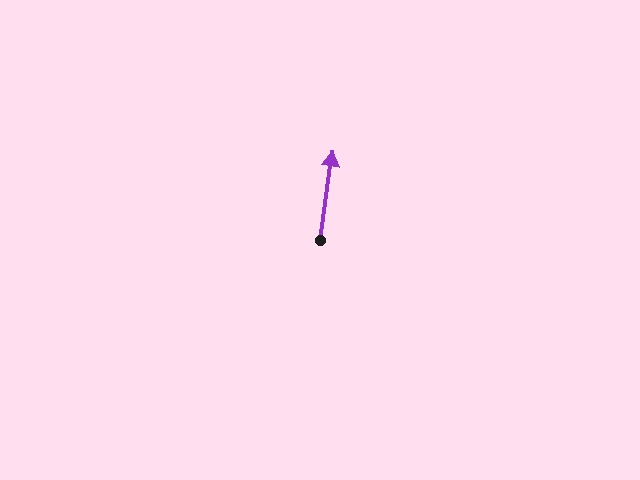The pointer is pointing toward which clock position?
Roughly 12 o'clock.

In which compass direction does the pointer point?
North.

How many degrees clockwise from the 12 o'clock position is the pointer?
Approximately 8 degrees.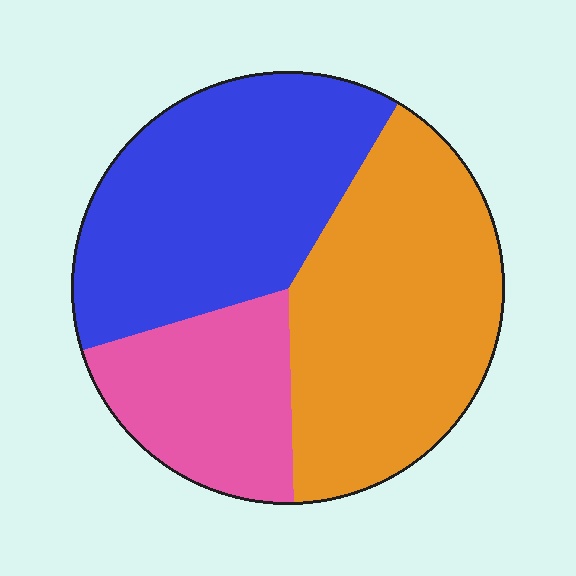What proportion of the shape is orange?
Orange takes up about two fifths (2/5) of the shape.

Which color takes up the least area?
Pink, at roughly 20%.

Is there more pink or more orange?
Orange.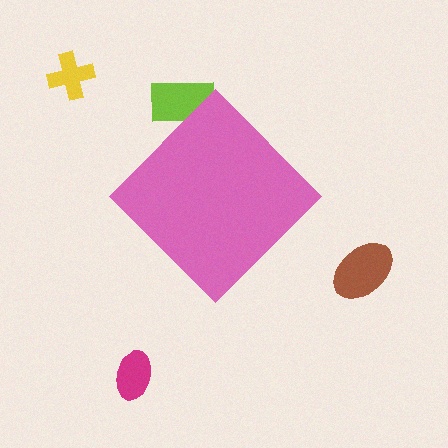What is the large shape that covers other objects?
A pink diamond.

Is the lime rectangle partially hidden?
Yes, the lime rectangle is partially hidden behind the pink diamond.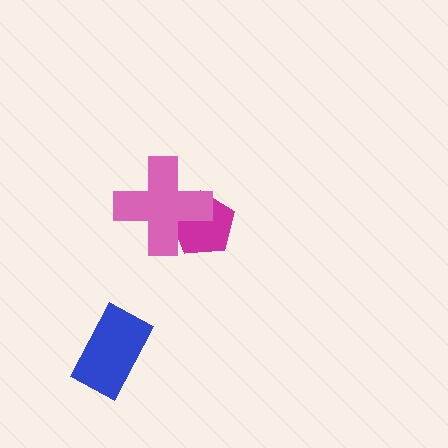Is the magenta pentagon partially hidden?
Yes, it is partially covered by another shape.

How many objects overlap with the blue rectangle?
0 objects overlap with the blue rectangle.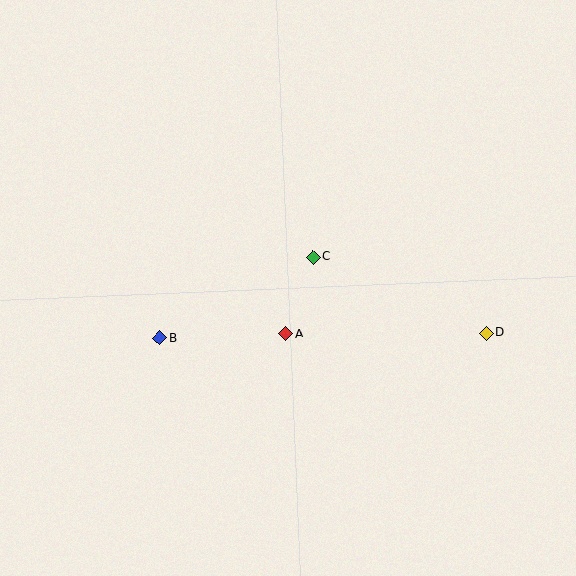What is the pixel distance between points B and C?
The distance between B and C is 173 pixels.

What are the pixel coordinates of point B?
Point B is at (160, 338).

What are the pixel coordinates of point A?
Point A is at (286, 334).